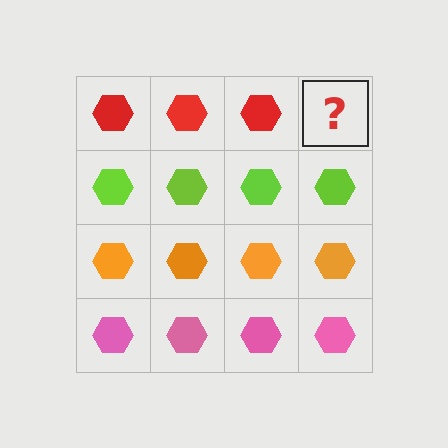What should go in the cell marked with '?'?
The missing cell should contain a red hexagon.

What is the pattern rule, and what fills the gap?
The rule is that each row has a consistent color. The gap should be filled with a red hexagon.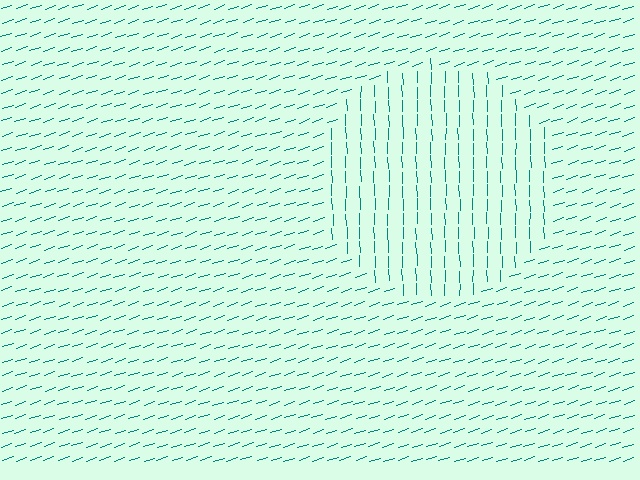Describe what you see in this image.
The image is filled with small teal line segments. A circle region in the image has lines oriented differently from the surrounding lines, creating a visible texture boundary.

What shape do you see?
I see a circle.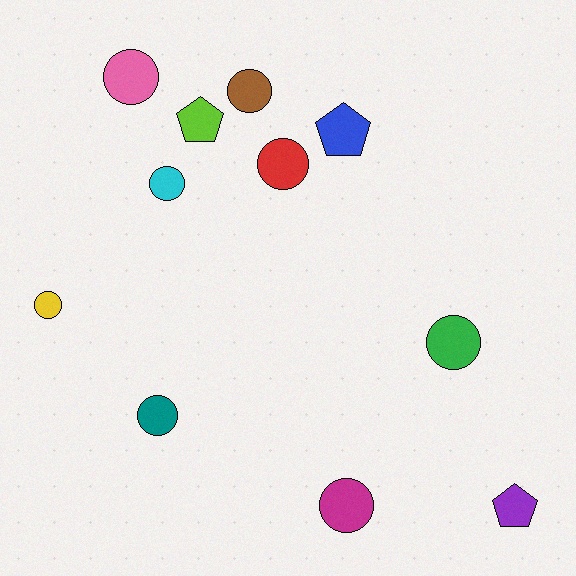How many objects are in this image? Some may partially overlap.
There are 11 objects.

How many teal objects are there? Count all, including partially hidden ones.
There is 1 teal object.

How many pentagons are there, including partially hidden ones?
There are 3 pentagons.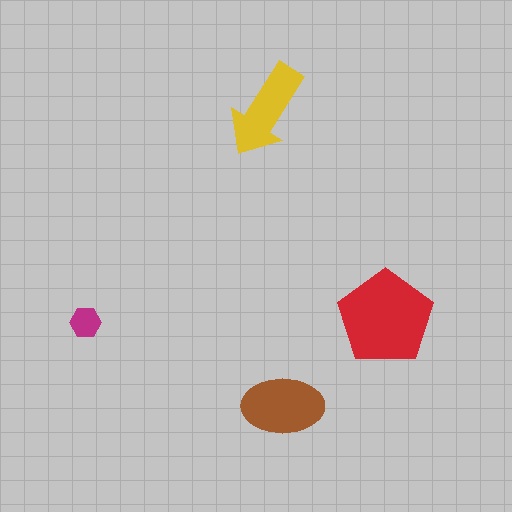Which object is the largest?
The red pentagon.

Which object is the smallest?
The magenta hexagon.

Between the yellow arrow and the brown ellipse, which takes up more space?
The brown ellipse.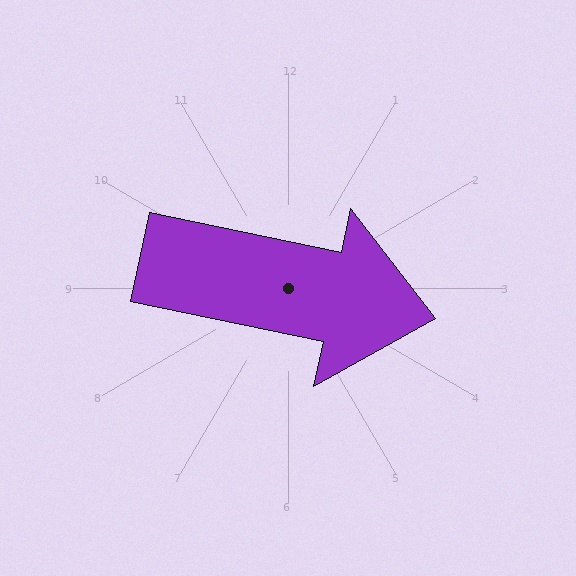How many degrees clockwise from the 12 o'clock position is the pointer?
Approximately 102 degrees.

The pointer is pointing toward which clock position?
Roughly 3 o'clock.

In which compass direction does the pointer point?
East.